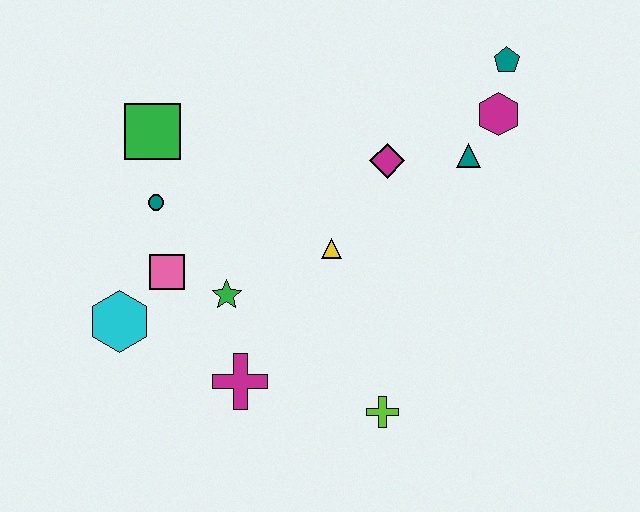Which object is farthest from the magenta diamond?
The cyan hexagon is farthest from the magenta diamond.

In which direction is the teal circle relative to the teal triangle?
The teal circle is to the left of the teal triangle.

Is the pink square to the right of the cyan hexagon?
Yes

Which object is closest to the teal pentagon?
The magenta hexagon is closest to the teal pentagon.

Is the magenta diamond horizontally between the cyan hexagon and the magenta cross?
No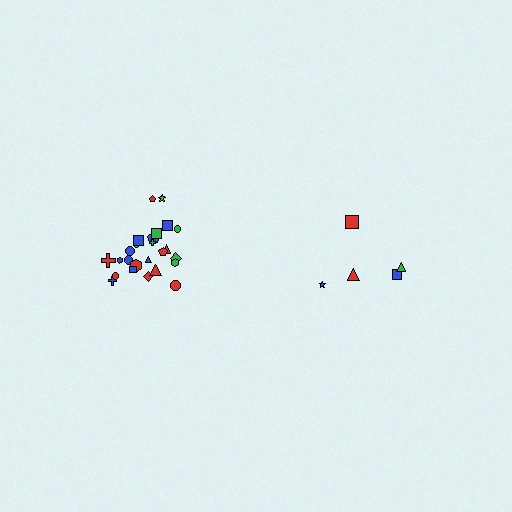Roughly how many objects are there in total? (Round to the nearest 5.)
Roughly 30 objects in total.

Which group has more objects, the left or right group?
The left group.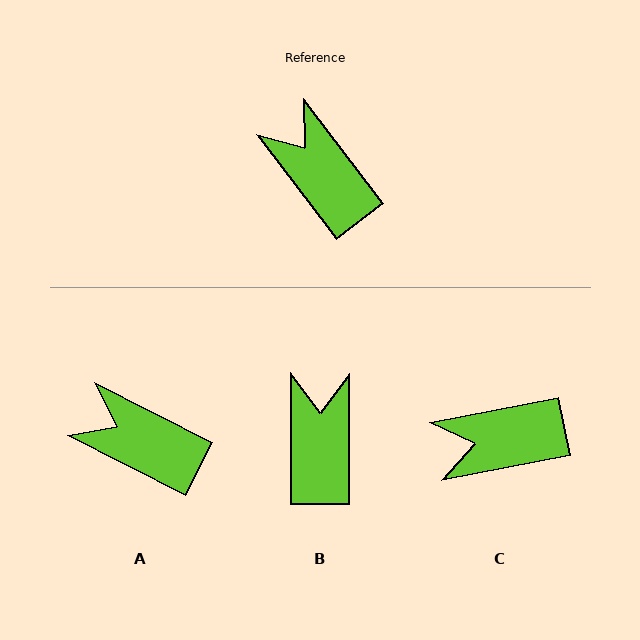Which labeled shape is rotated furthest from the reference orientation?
C, about 64 degrees away.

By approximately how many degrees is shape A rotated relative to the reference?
Approximately 25 degrees counter-clockwise.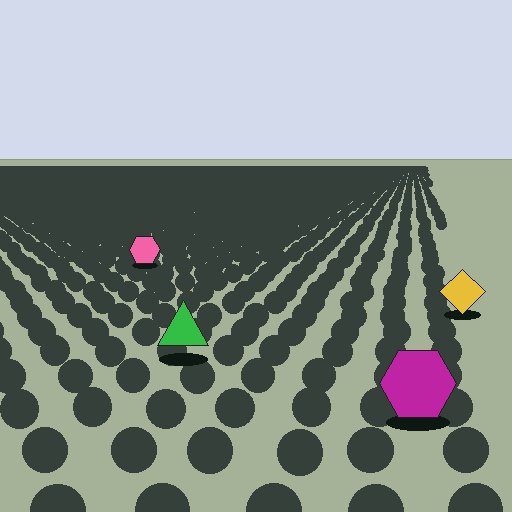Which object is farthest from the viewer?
The pink hexagon is farthest from the viewer. It appears smaller and the ground texture around it is denser.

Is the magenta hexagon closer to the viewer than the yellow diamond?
Yes. The magenta hexagon is closer — you can tell from the texture gradient: the ground texture is coarser near it.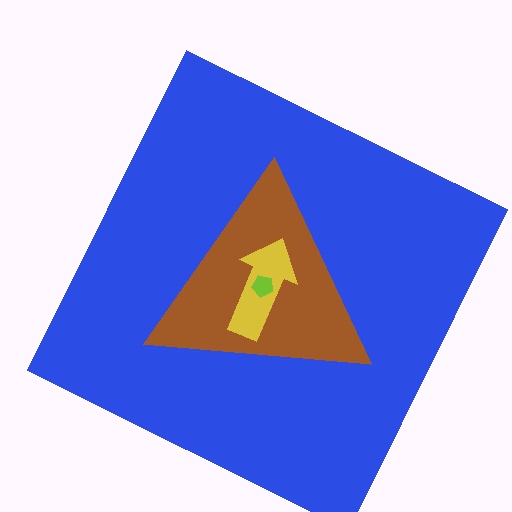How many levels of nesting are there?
4.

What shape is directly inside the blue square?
The brown triangle.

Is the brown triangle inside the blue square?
Yes.